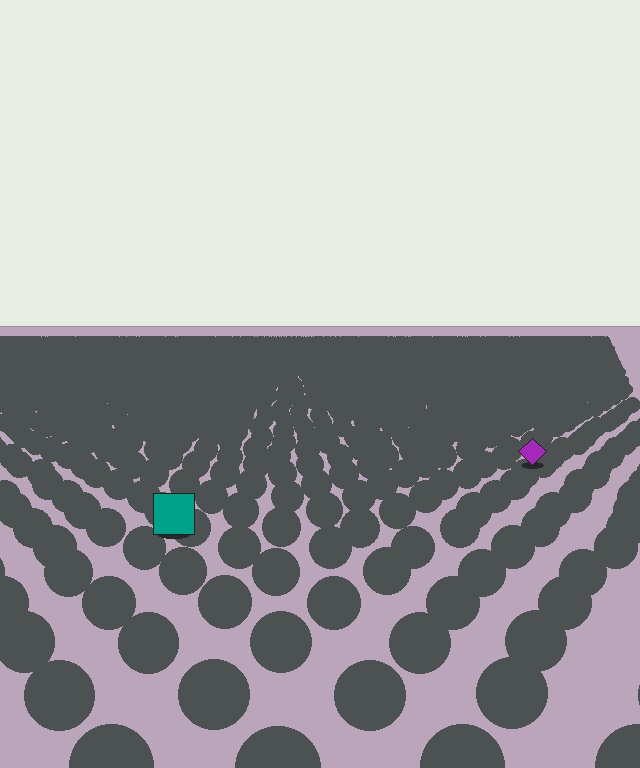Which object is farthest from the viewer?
The purple diamond is farthest from the viewer. It appears smaller and the ground texture around it is denser.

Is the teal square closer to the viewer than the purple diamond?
Yes. The teal square is closer — you can tell from the texture gradient: the ground texture is coarser near it.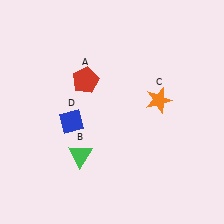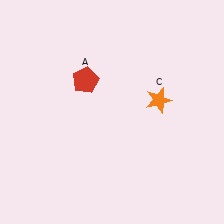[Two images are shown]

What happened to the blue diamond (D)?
The blue diamond (D) was removed in Image 2. It was in the bottom-left area of Image 1.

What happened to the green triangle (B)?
The green triangle (B) was removed in Image 2. It was in the bottom-left area of Image 1.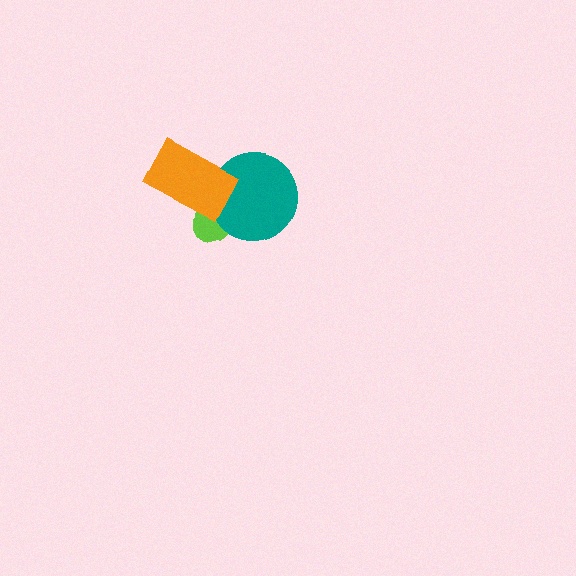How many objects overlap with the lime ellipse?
2 objects overlap with the lime ellipse.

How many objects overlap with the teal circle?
2 objects overlap with the teal circle.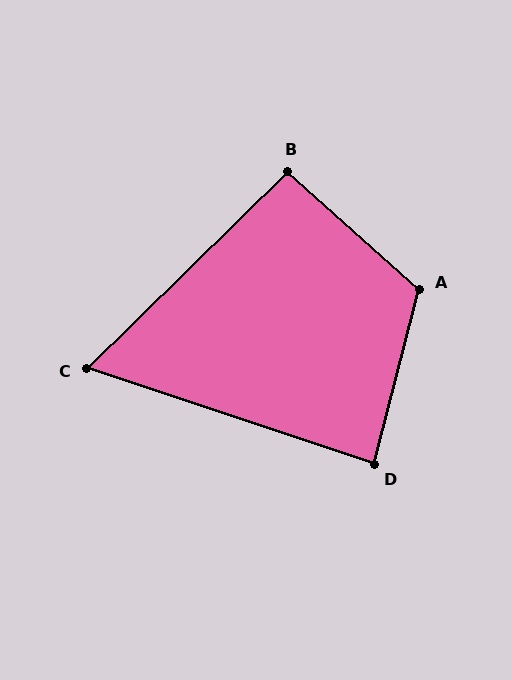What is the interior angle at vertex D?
Approximately 86 degrees (approximately right).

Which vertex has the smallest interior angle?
C, at approximately 63 degrees.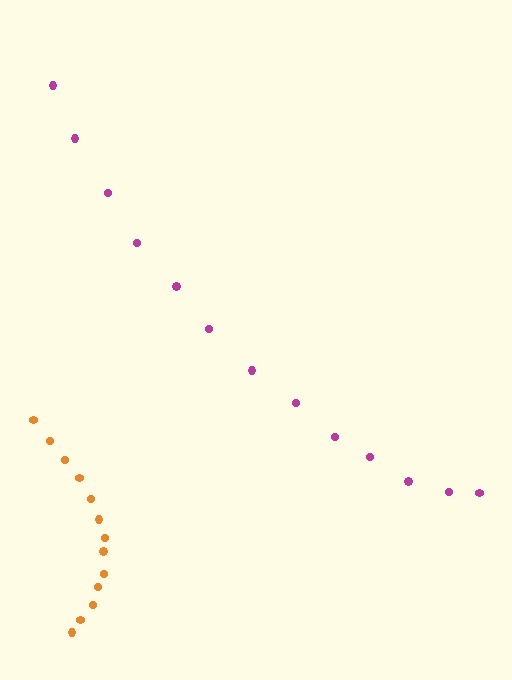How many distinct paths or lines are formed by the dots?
There are 2 distinct paths.